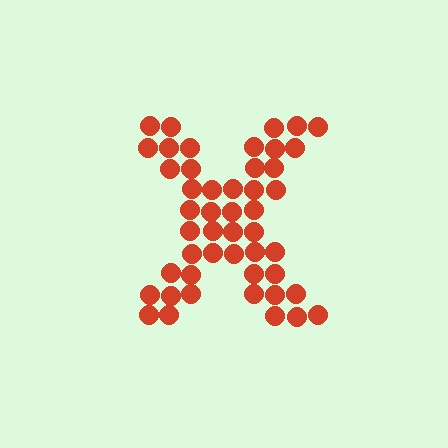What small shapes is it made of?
It is made of small circles.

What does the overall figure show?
The overall figure shows the letter X.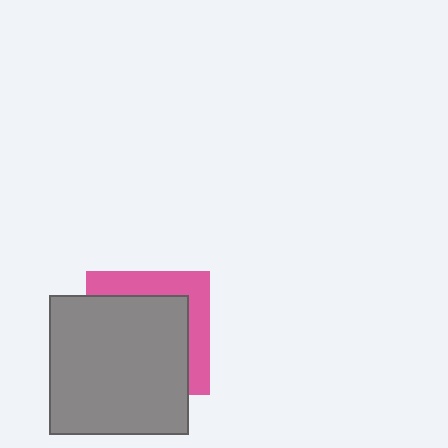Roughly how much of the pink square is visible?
A small part of it is visible (roughly 32%).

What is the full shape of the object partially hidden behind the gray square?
The partially hidden object is a pink square.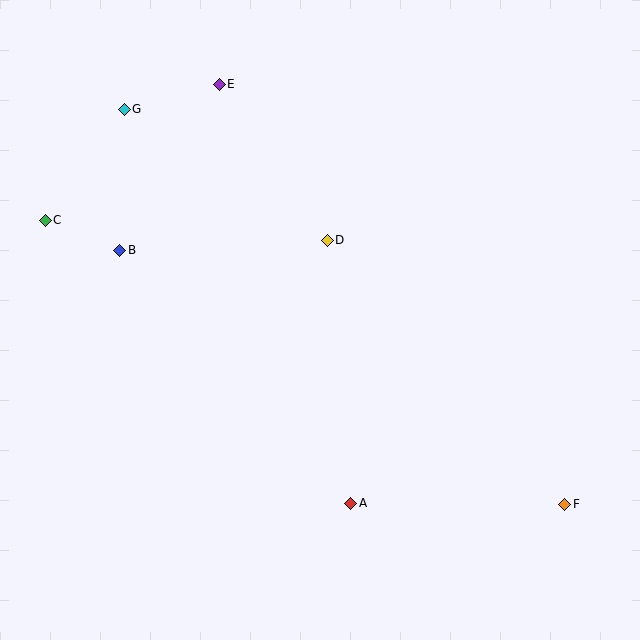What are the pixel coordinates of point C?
Point C is at (45, 220).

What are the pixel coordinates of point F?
Point F is at (565, 504).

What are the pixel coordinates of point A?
Point A is at (351, 503).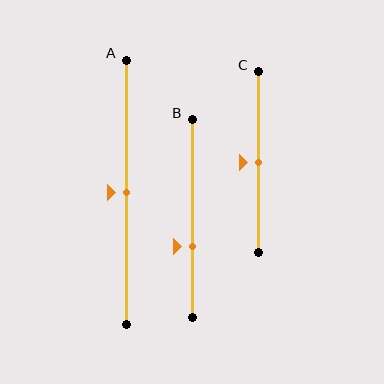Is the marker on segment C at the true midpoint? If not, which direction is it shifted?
Yes, the marker on segment C is at the true midpoint.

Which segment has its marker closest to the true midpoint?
Segment A has its marker closest to the true midpoint.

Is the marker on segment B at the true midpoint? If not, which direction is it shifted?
No, the marker on segment B is shifted downward by about 14% of the segment length.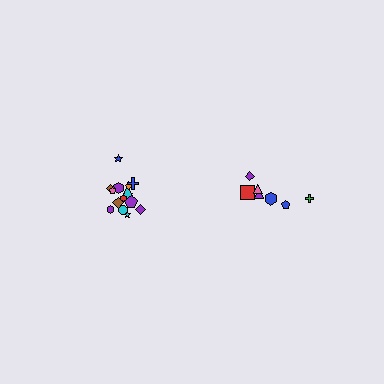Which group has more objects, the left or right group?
The left group.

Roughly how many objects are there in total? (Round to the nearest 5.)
Roughly 20 objects in total.